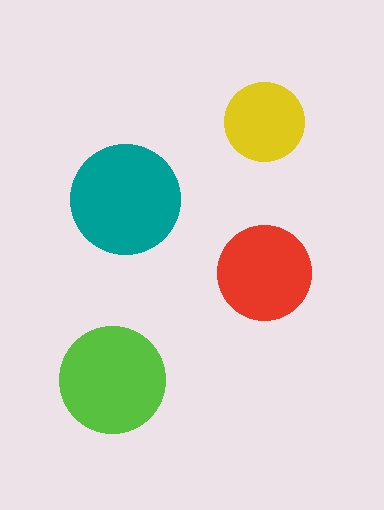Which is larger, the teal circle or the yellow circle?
The teal one.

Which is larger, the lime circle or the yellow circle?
The lime one.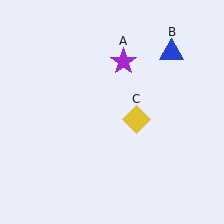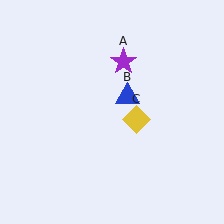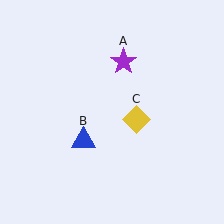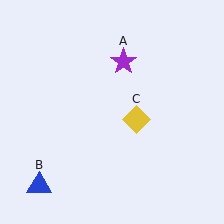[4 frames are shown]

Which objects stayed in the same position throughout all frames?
Purple star (object A) and yellow diamond (object C) remained stationary.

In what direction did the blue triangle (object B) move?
The blue triangle (object B) moved down and to the left.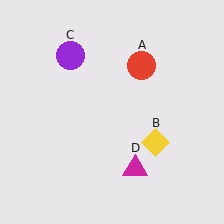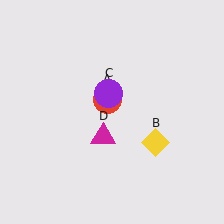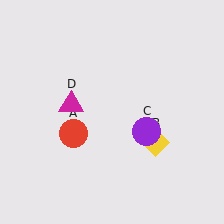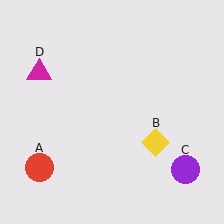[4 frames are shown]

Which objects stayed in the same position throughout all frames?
Yellow diamond (object B) remained stationary.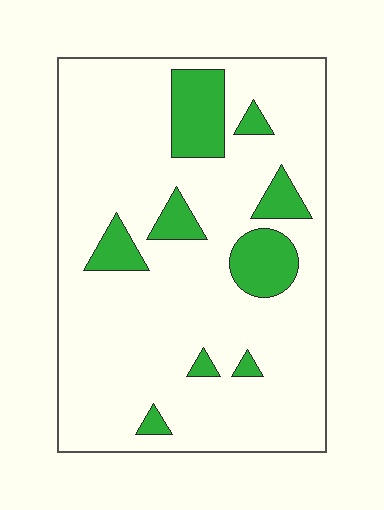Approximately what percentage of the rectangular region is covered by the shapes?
Approximately 15%.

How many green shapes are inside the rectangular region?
9.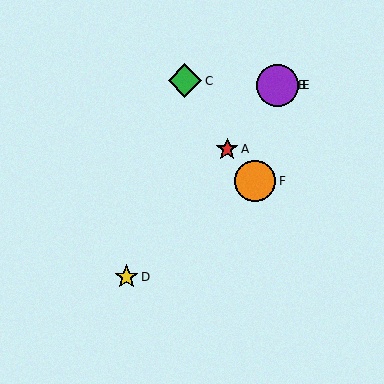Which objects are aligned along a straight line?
Objects A, B, D, E are aligned along a straight line.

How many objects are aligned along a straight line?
4 objects (A, B, D, E) are aligned along a straight line.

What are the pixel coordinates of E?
Object E is at (278, 85).